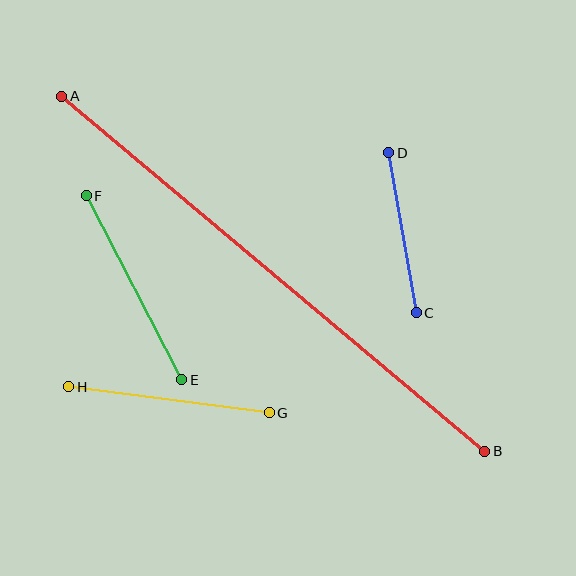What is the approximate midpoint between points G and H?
The midpoint is at approximately (169, 400) pixels.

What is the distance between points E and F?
The distance is approximately 207 pixels.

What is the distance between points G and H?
The distance is approximately 202 pixels.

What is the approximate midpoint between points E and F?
The midpoint is at approximately (134, 288) pixels.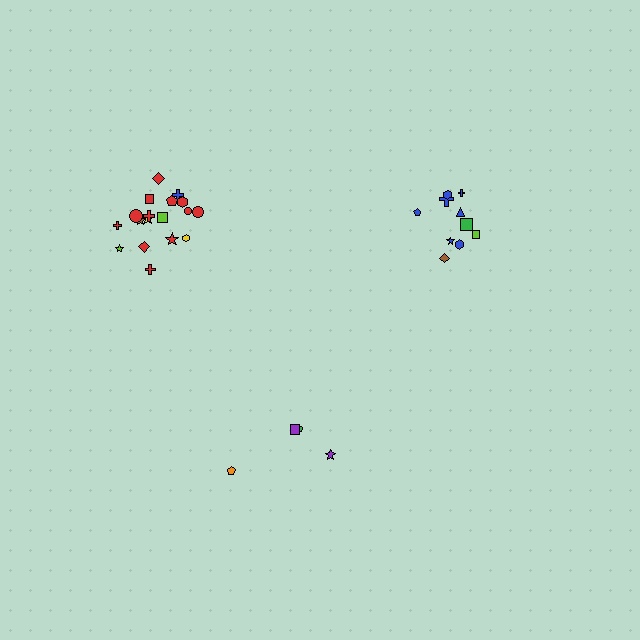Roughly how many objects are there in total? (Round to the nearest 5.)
Roughly 30 objects in total.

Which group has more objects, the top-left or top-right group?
The top-left group.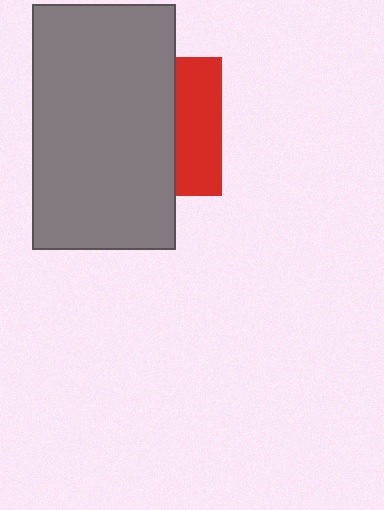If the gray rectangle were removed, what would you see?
You would see the complete red square.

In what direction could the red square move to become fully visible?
The red square could move right. That would shift it out from behind the gray rectangle entirely.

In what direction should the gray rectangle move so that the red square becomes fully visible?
The gray rectangle should move left. That is the shortest direction to clear the overlap and leave the red square fully visible.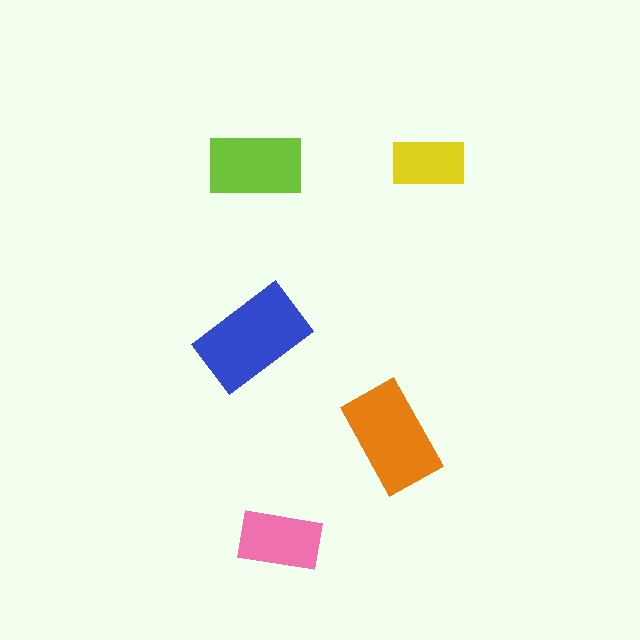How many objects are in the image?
There are 5 objects in the image.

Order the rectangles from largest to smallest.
the blue one, the orange one, the lime one, the pink one, the yellow one.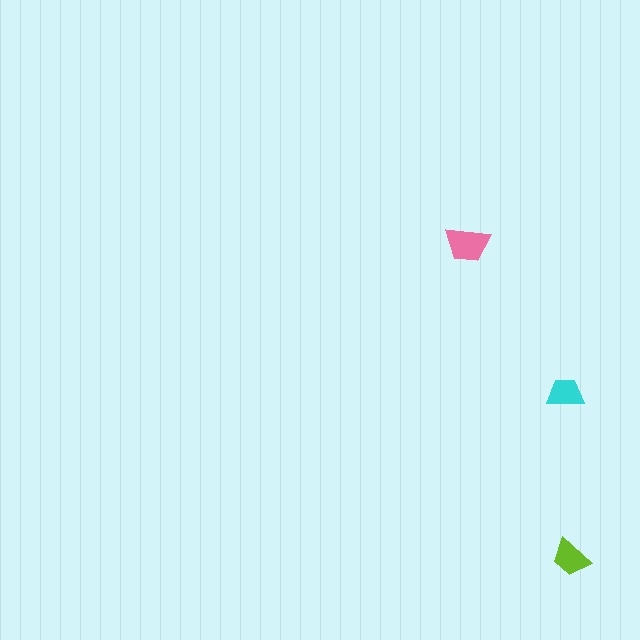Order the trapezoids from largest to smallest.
the pink one, the lime one, the cyan one.